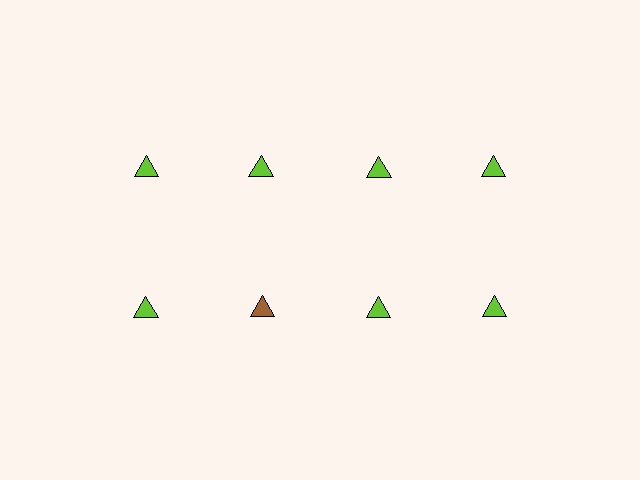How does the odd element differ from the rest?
It has a different color: brown instead of lime.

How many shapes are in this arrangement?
There are 8 shapes arranged in a grid pattern.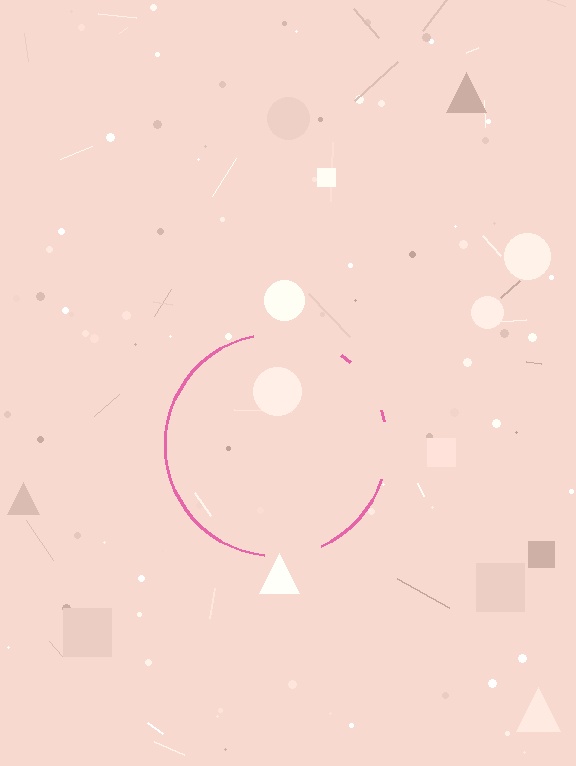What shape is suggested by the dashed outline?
The dashed outline suggests a circle.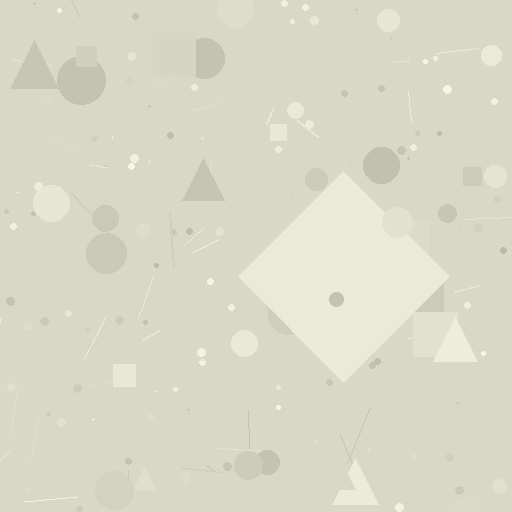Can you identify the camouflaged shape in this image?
The camouflaged shape is a diamond.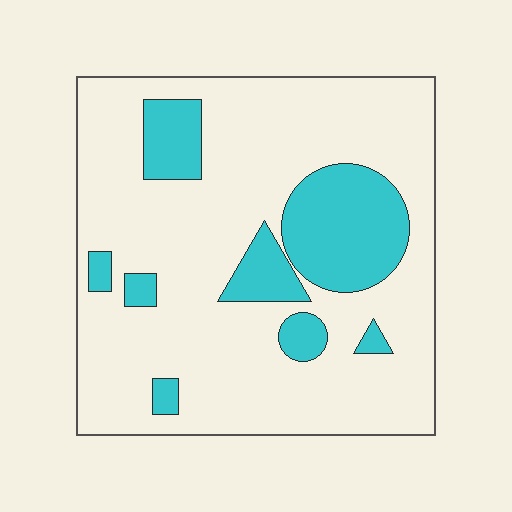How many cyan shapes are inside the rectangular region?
8.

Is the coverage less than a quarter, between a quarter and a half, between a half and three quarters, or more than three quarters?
Less than a quarter.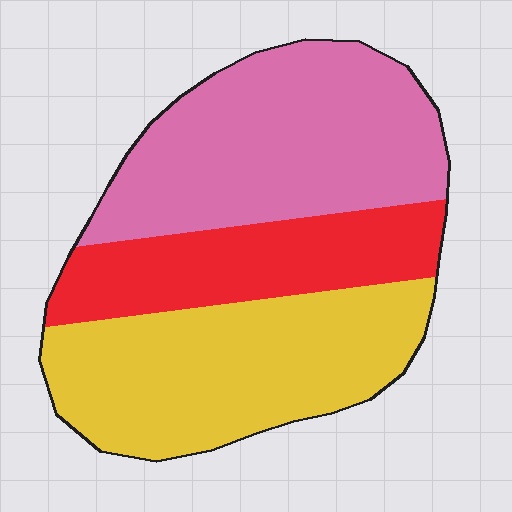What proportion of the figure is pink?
Pink takes up about two fifths (2/5) of the figure.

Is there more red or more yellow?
Yellow.